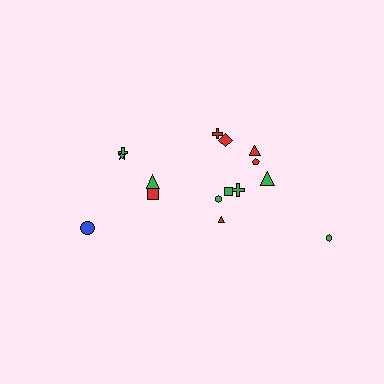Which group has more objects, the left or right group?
The right group.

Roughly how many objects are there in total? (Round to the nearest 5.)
Roughly 15 objects in total.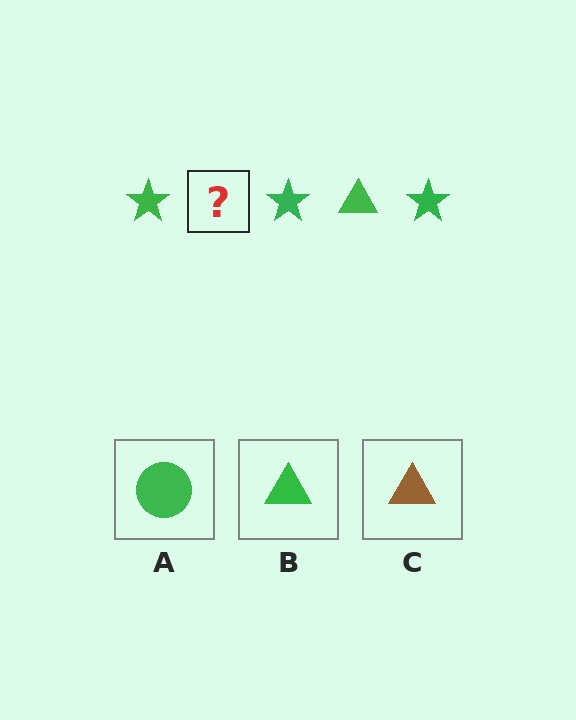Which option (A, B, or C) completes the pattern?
B.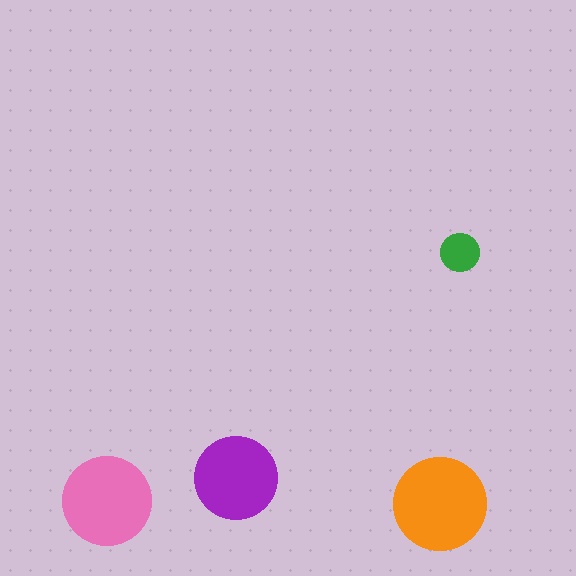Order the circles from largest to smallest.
the orange one, the pink one, the purple one, the green one.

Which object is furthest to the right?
The green circle is rightmost.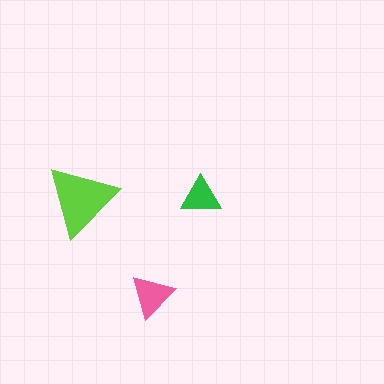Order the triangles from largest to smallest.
the lime one, the pink one, the green one.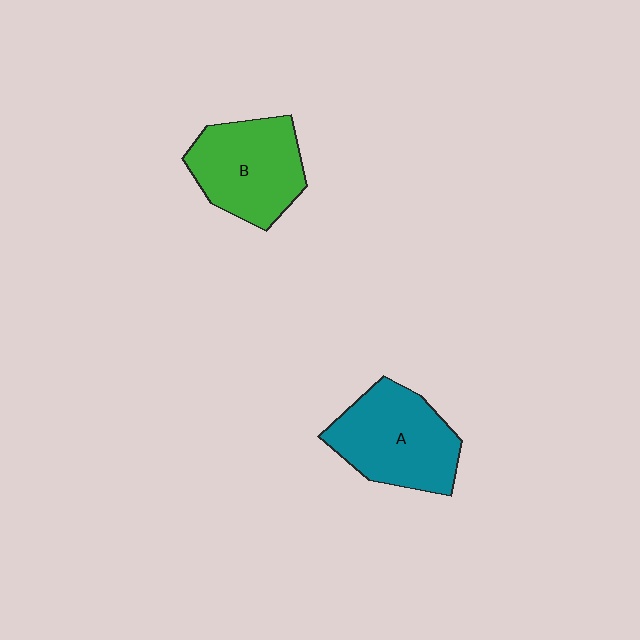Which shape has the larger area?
Shape A (teal).